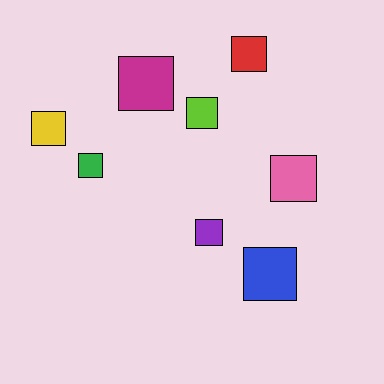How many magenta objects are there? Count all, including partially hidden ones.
There is 1 magenta object.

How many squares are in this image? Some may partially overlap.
There are 8 squares.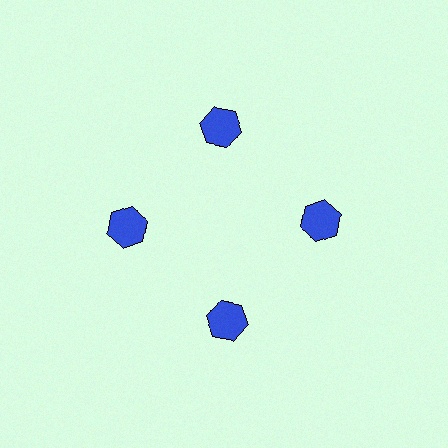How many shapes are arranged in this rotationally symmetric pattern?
There are 4 shapes, arranged in 4 groups of 1.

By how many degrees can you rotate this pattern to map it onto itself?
The pattern maps onto itself every 90 degrees of rotation.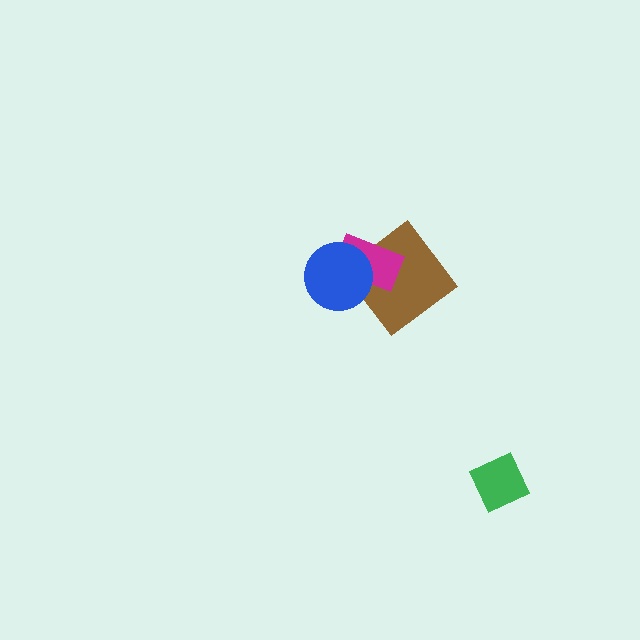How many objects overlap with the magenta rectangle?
2 objects overlap with the magenta rectangle.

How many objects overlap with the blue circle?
2 objects overlap with the blue circle.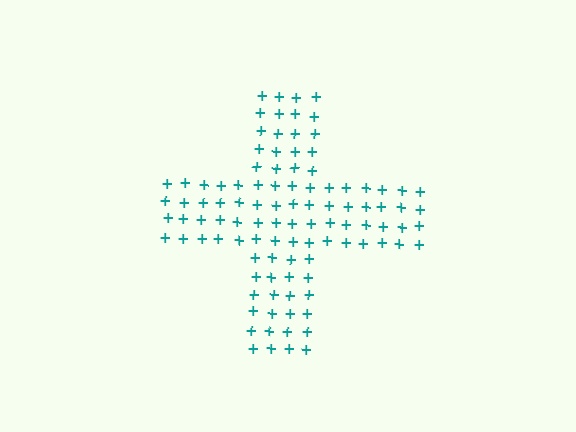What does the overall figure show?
The overall figure shows a cross.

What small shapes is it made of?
It is made of small plus signs.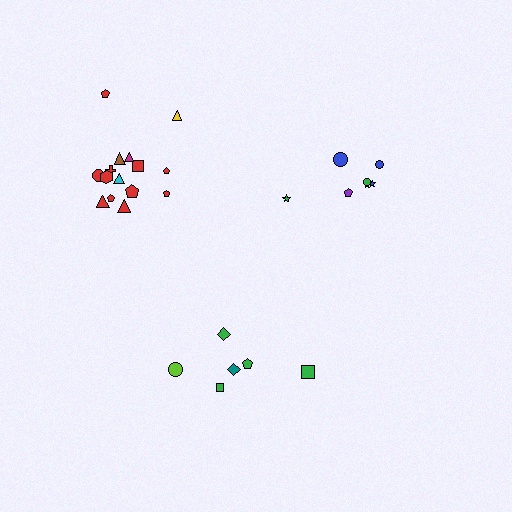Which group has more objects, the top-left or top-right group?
The top-left group.